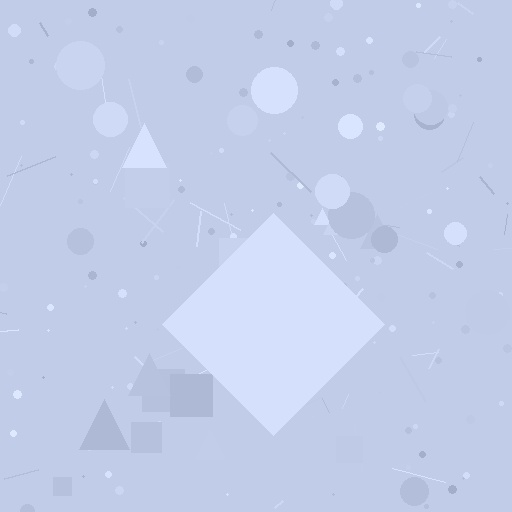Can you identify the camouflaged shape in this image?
The camouflaged shape is a diamond.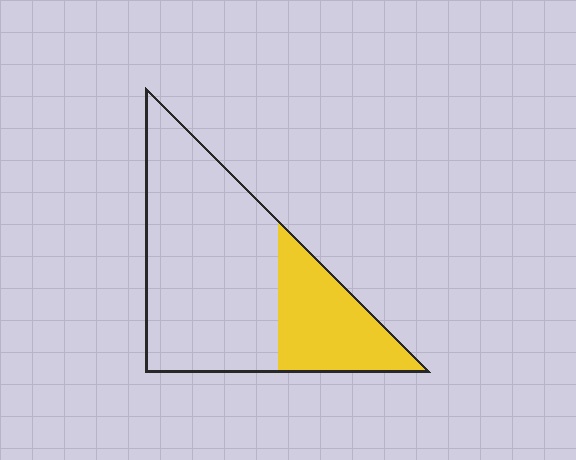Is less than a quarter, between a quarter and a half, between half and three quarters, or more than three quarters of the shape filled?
Between a quarter and a half.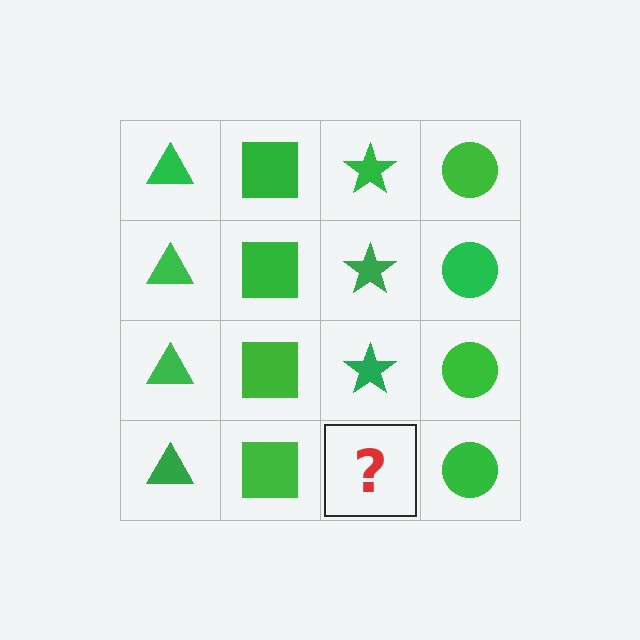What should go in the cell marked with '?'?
The missing cell should contain a green star.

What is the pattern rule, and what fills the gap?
The rule is that each column has a consistent shape. The gap should be filled with a green star.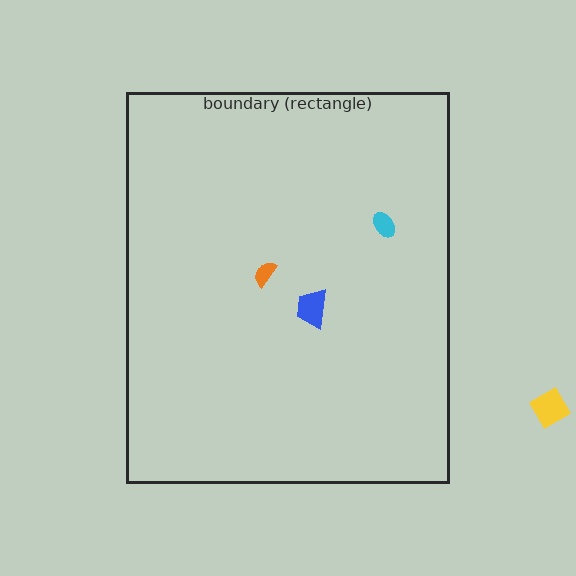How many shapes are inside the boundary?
3 inside, 1 outside.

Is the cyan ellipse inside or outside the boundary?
Inside.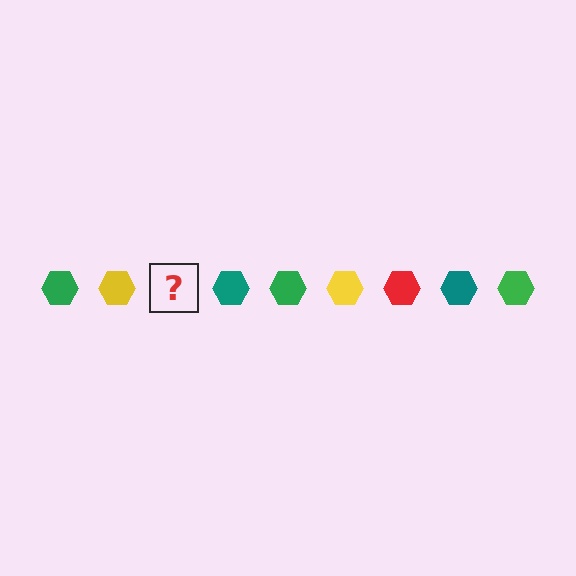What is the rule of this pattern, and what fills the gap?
The rule is that the pattern cycles through green, yellow, red, teal hexagons. The gap should be filled with a red hexagon.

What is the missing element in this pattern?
The missing element is a red hexagon.